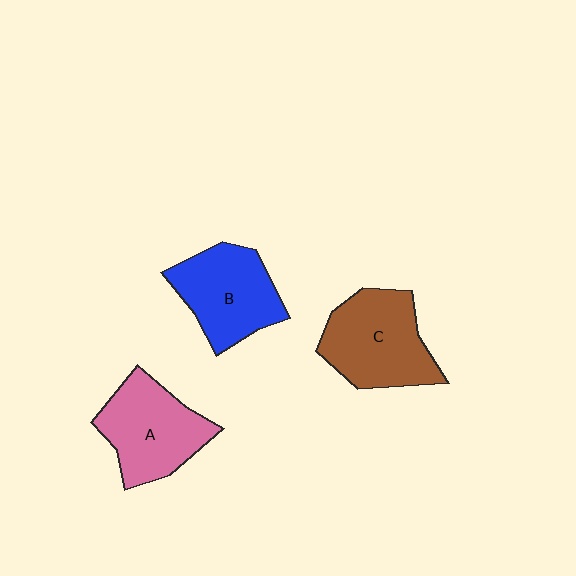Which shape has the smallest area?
Shape B (blue).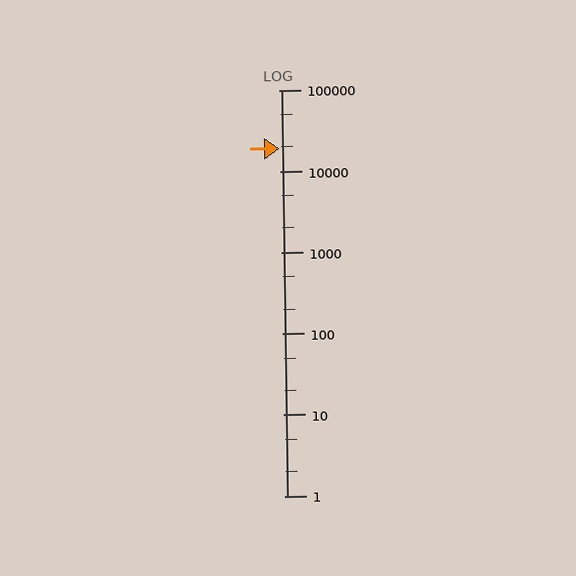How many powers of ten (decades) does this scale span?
The scale spans 5 decades, from 1 to 100000.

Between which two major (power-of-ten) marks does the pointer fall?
The pointer is between 10000 and 100000.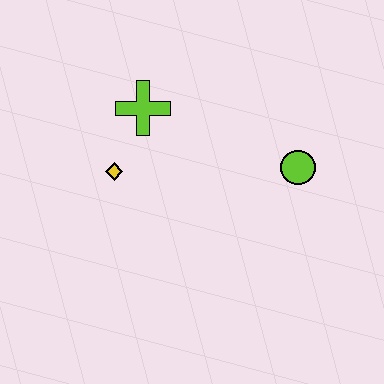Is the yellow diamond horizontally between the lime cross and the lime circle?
No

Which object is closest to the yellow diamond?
The lime cross is closest to the yellow diamond.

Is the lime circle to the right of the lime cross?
Yes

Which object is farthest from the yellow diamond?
The lime circle is farthest from the yellow diamond.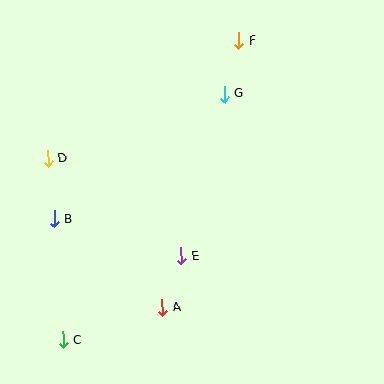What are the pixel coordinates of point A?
Point A is at (162, 308).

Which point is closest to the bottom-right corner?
Point A is closest to the bottom-right corner.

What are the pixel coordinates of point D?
Point D is at (48, 158).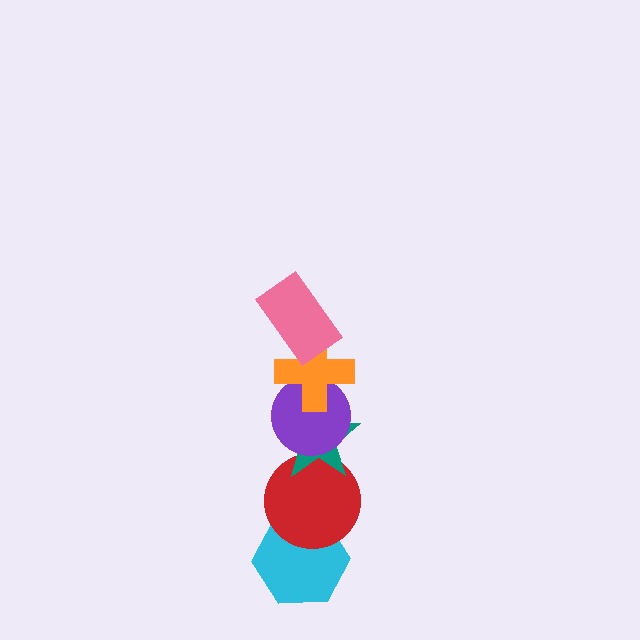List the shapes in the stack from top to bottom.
From top to bottom: the pink rectangle, the orange cross, the purple circle, the teal star, the red circle, the cyan hexagon.